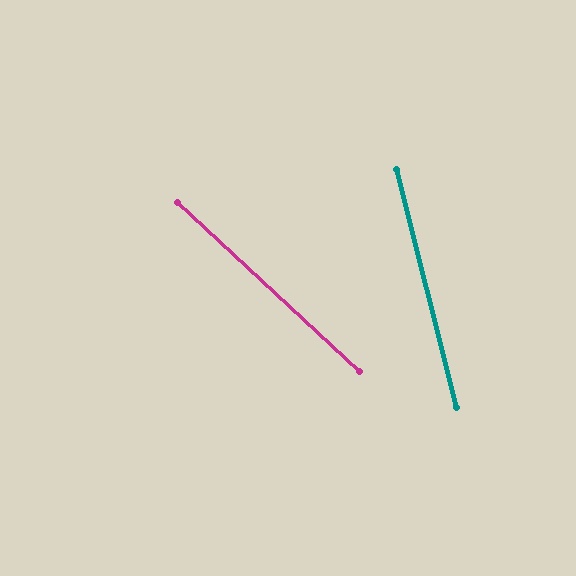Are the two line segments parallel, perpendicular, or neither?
Neither parallel nor perpendicular — they differ by about 33°.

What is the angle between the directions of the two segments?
Approximately 33 degrees.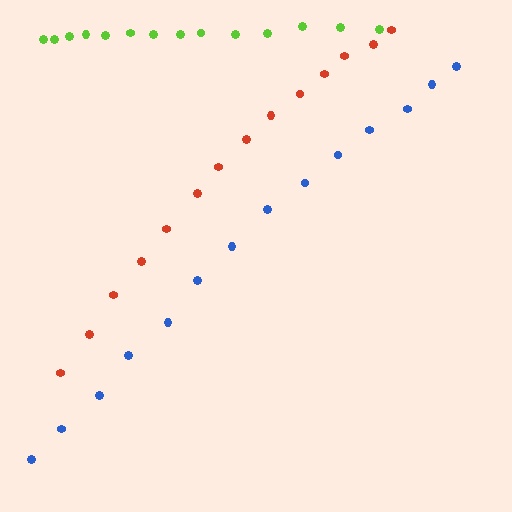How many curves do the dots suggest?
There are 3 distinct paths.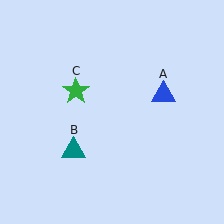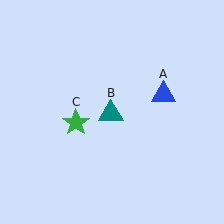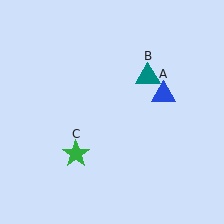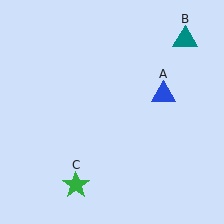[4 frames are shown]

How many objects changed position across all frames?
2 objects changed position: teal triangle (object B), green star (object C).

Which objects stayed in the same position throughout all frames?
Blue triangle (object A) remained stationary.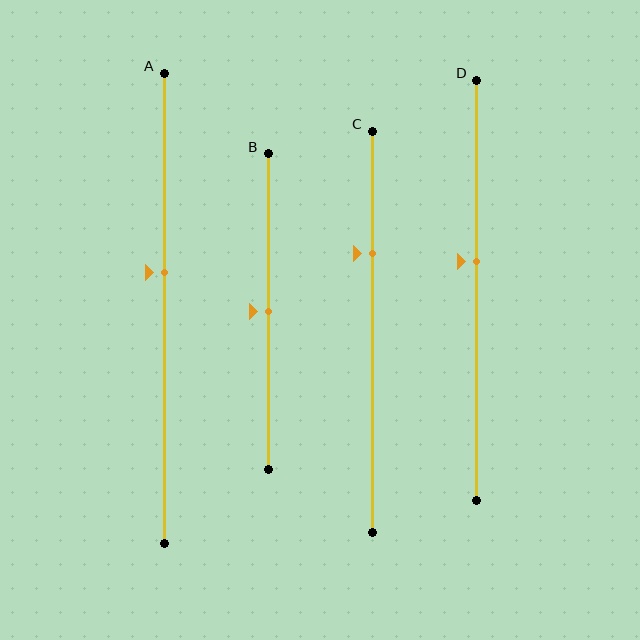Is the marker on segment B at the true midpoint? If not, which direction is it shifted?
Yes, the marker on segment B is at the true midpoint.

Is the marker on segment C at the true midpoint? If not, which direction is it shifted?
No, the marker on segment C is shifted upward by about 20% of the segment length.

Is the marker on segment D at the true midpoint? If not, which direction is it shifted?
No, the marker on segment D is shifted upward by about 7% of the segment length.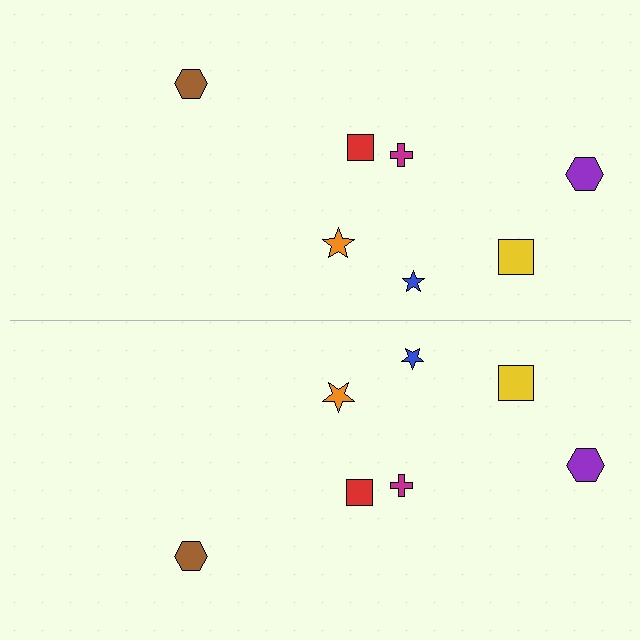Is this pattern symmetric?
Yes, this pattern has bilateral (reflection) symmetry.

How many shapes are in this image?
There are 14 shapes in this image.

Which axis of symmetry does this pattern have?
The pattern has a horizontal axis of symmetry running through the center of the image.